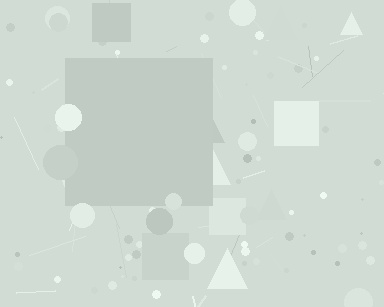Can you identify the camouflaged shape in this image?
The camouflaged shape is a square.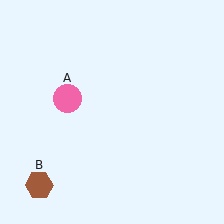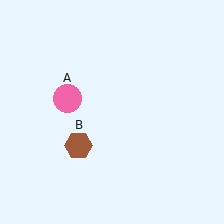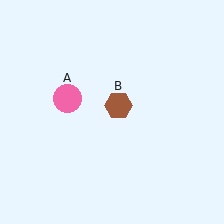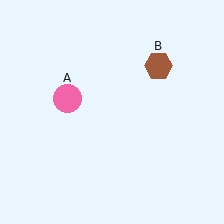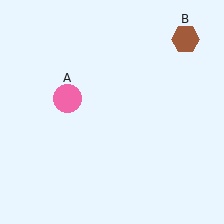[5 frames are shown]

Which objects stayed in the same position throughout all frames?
Pink circle (object A) remained stationary.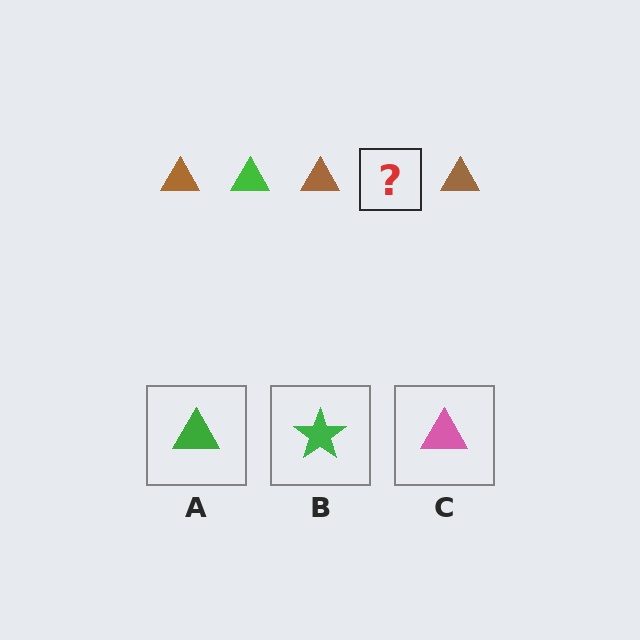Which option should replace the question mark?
Option A.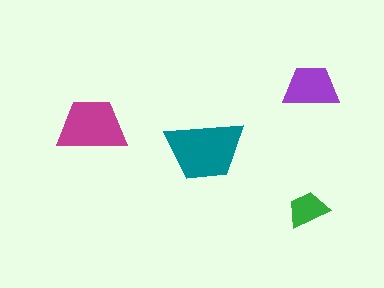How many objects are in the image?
There are 4 objects in the image.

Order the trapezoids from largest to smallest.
the teal one, the magenta one, the purple one, the green one.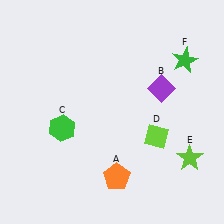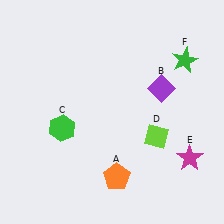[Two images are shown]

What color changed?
The star (E) changed from lime in Image 1 to magenta in Image 2.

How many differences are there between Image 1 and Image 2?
There is 1 difference between the two images.